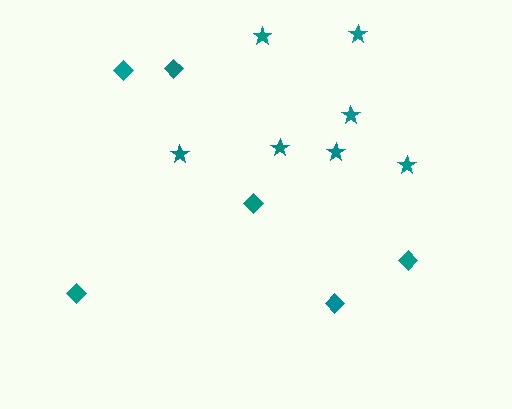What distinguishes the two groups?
There are 2 groups: one group of stars (7) and one group of diamonds (6).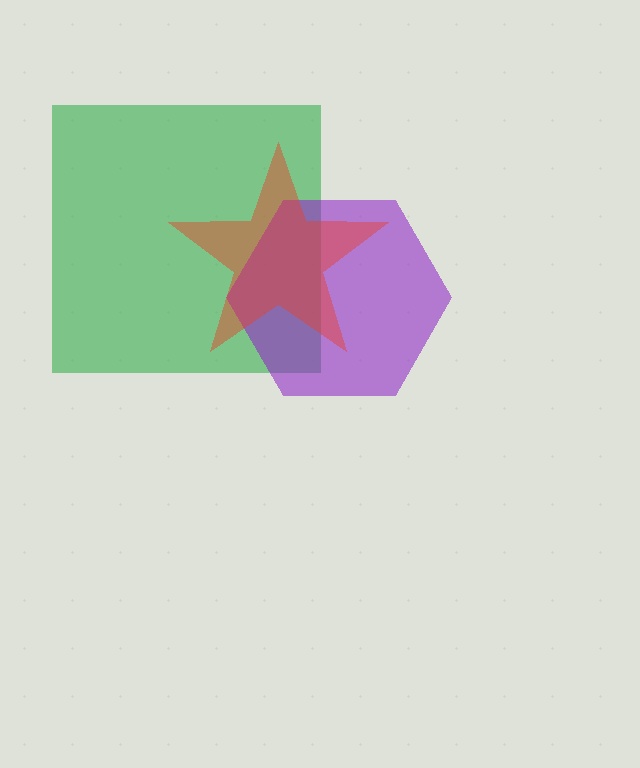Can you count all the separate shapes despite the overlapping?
Yes, there are 3 separate shapes.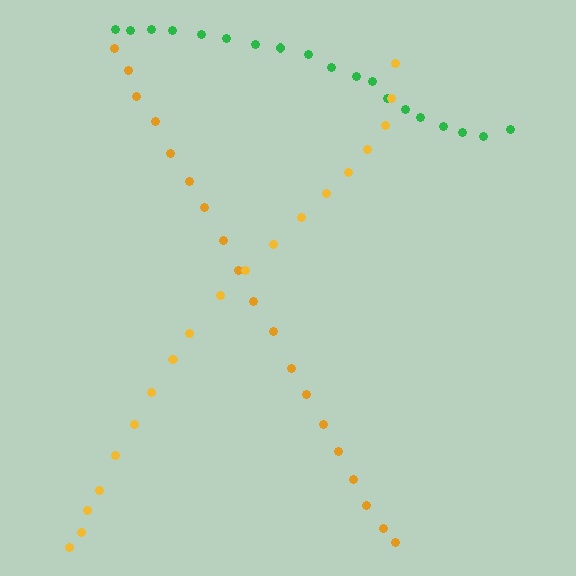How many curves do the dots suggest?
There are 3 distinct paths.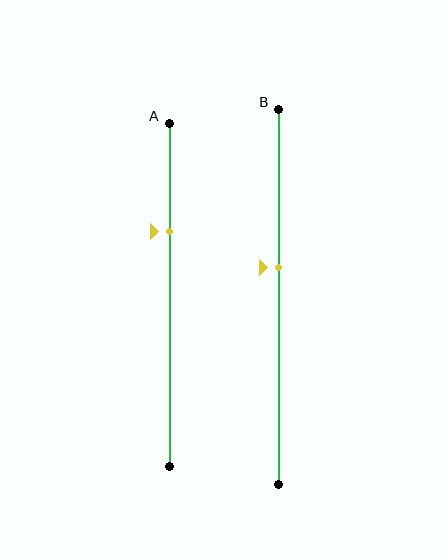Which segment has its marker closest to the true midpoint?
Segment B has its marker closest to the true midpoint.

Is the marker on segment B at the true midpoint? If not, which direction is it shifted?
No, the marker on segment B is shifted upward by about 8% of the segment length.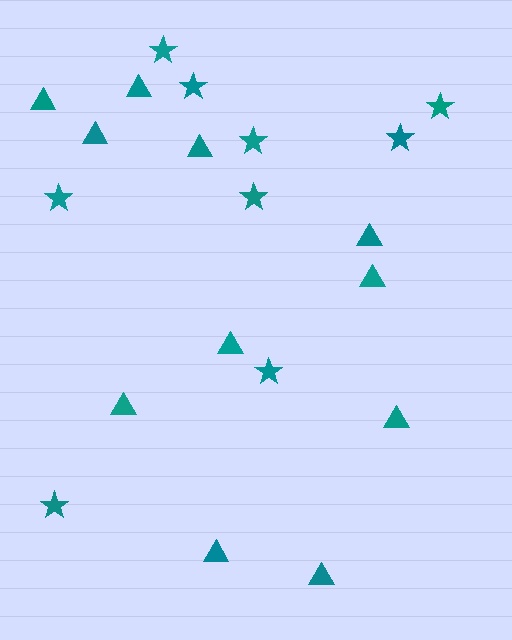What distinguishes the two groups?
There are 2 groups: one group of triangles (11) and one group of stars (9).